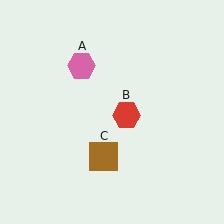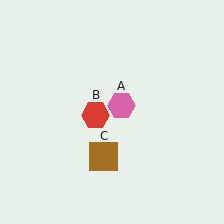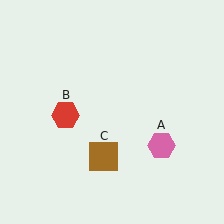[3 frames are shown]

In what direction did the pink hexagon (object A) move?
The pink hexagon (object A) moved down and to the right.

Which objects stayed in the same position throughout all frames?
Brown square (object C) remained stationary.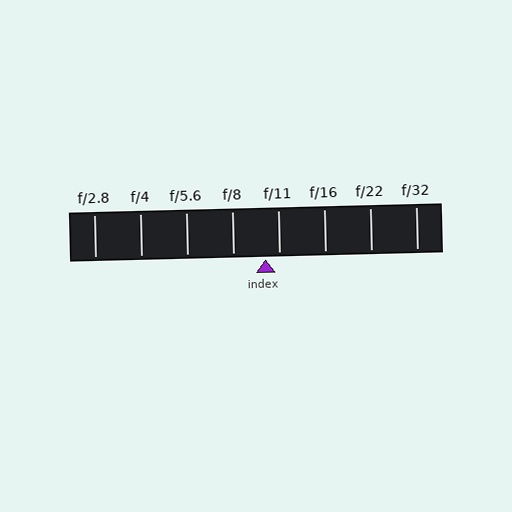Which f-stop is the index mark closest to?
The index mark is closest to f/11.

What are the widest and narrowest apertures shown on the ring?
The widest aperture shown is f/2.8 and the narrowest is f/32.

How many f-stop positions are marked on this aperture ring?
There are 8 f-stop positions marked.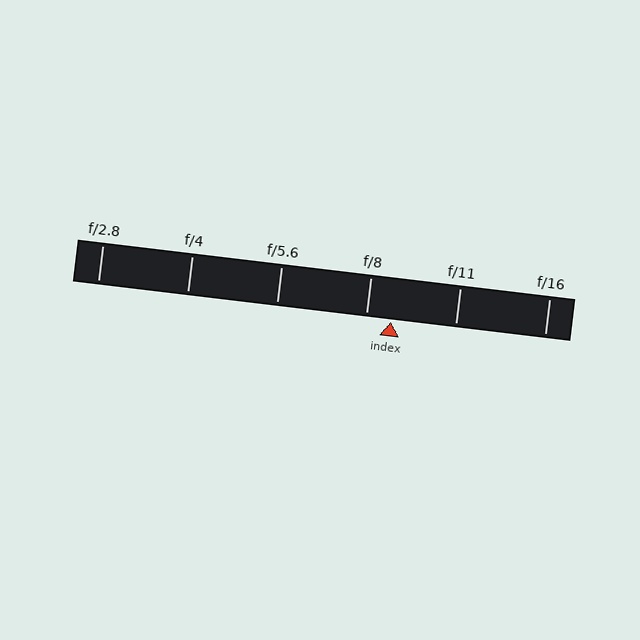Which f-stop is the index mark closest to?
The index mark is closest to f/8.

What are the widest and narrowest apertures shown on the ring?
The widest aperture shown is f/2.8 and the narrowest is f/16.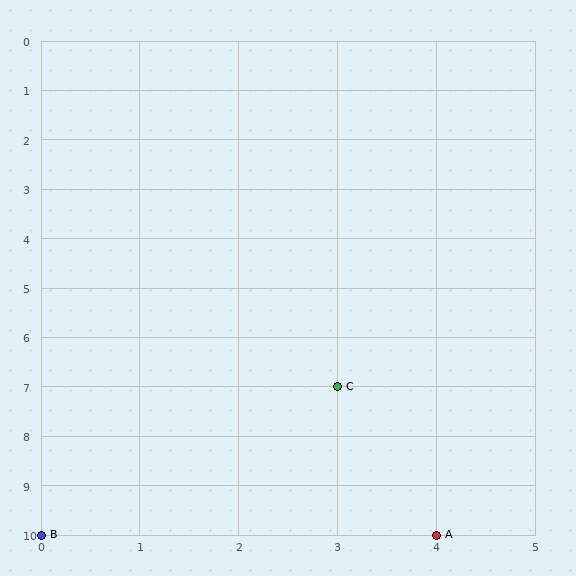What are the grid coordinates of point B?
Point B is at grid coordinates (0, 10).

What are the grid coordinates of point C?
Point C is at grid coordinates (3, 7).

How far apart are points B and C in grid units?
Points B and C are 3 columns and 3 rows apart (about 4.2 grid units diagonally).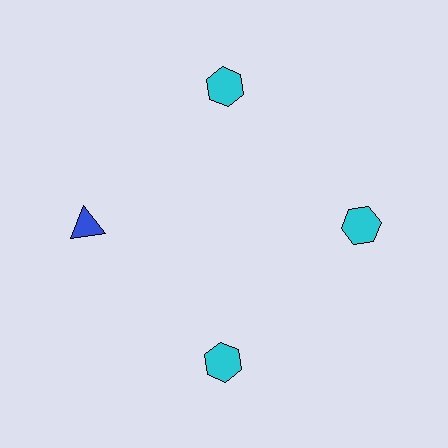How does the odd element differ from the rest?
It differs in both color (blue instead of cyan) and shape (triangle instead of hexagon).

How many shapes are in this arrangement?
There are 4 shapes arranged in a ring pattern.